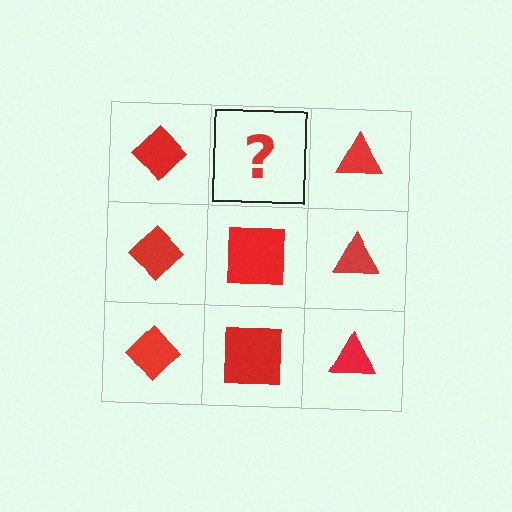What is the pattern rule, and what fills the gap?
The rule is that each column has a consistent shape. The gap should be filled with a red square.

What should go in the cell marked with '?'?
The missing cell should contain a red square.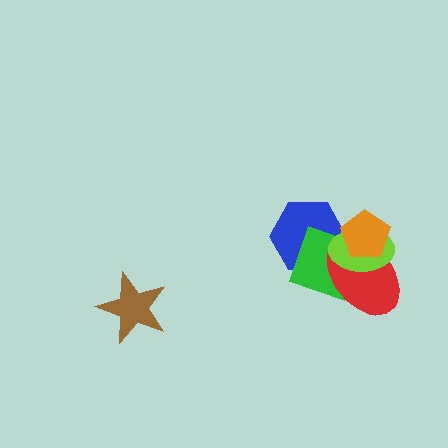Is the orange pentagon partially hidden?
No, no other shape covers it.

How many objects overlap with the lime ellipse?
4 objects overlap with the lime ellipse.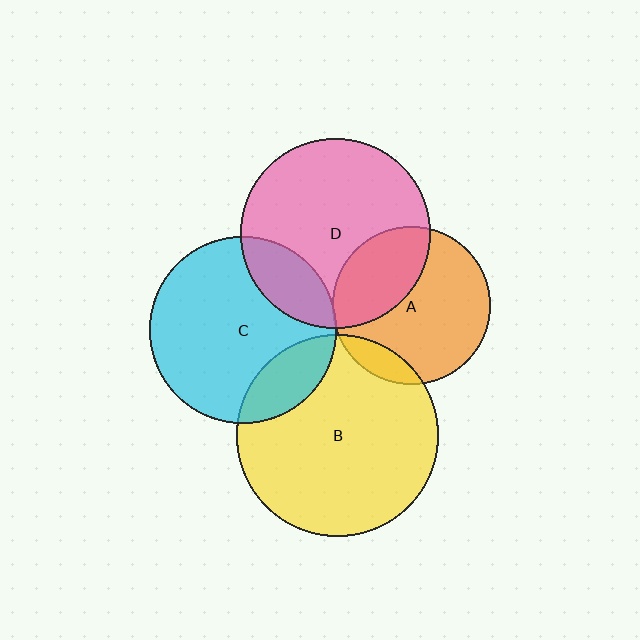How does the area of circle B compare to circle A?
Approximately 1.6 times.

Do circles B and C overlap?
Yes.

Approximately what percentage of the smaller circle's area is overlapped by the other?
Approximately 20%.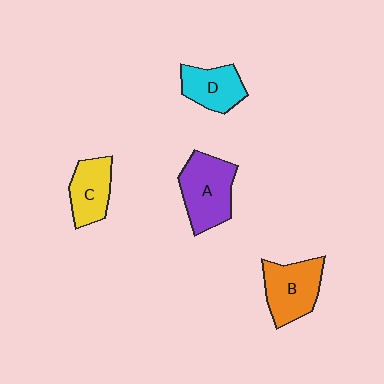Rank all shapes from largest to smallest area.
From largest to smallest: A (purple), B (orange), C (yellow), D (cyan).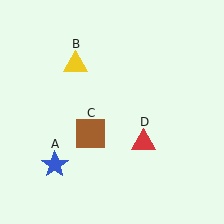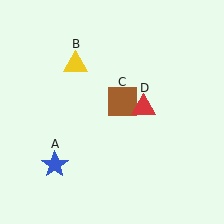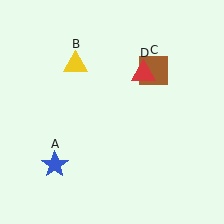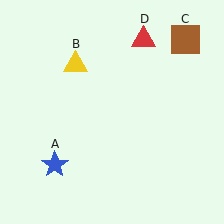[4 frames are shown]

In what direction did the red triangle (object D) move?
The red triangle (object D) moved up.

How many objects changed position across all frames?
2 objects changed position: brown square (object C), red triangle (object D).